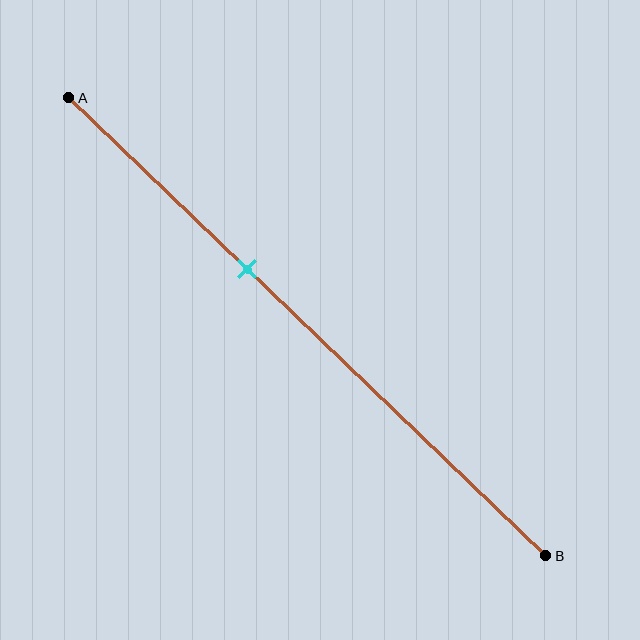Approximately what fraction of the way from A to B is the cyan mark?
The cyan mark is approximately 35% of the way from A to B.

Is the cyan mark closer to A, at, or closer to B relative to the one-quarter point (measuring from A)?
The cyan mark is closer to point B than the one-quarter point of segment AB.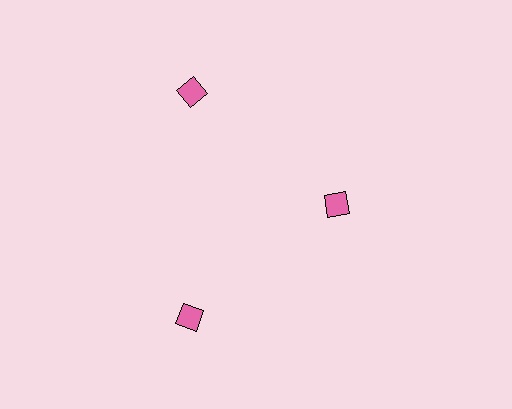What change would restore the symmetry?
The symmetry would be restored by moving it outward, back onto the ring so that all 3 diamonds sit at equal angles and equal distance from the center.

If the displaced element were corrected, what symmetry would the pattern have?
It would have 3-fold rotational symmetry — the pattern would map onto itself every 120 degrees.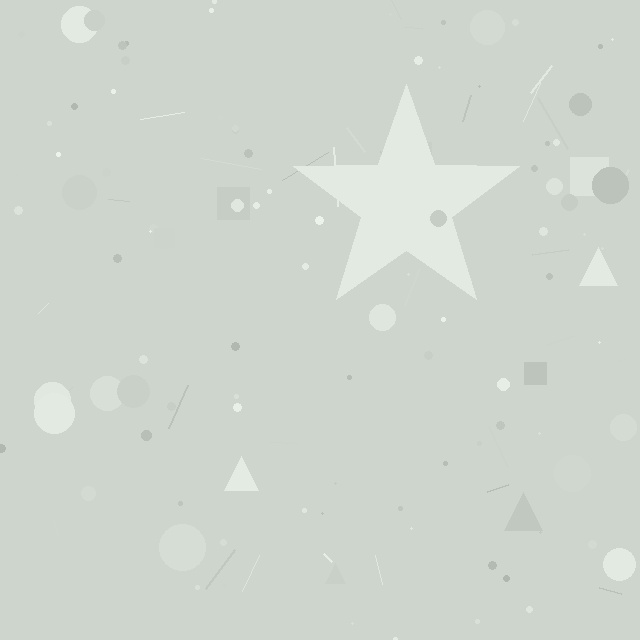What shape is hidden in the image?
A star is hidden in the image.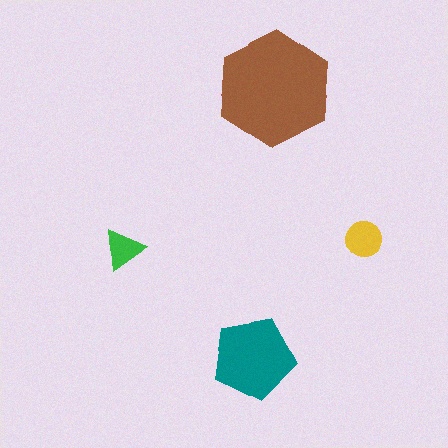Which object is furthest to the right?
The yellow circle is rightmost.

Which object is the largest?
The brown hexagon.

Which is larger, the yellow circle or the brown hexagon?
The brown hexagon.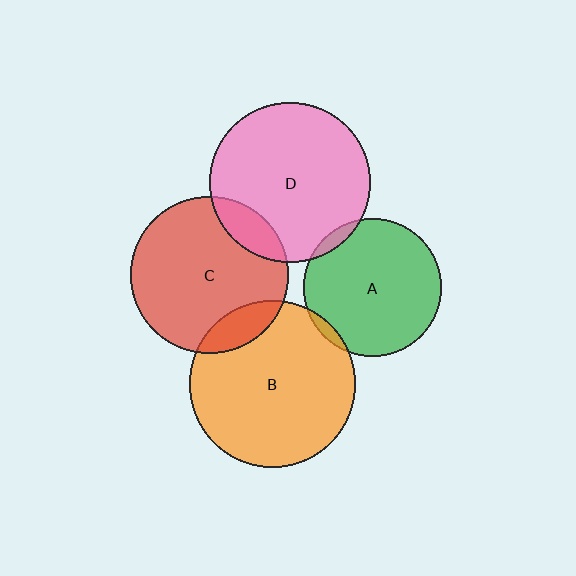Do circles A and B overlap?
Yes.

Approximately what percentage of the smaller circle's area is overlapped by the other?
Approximately 5%.